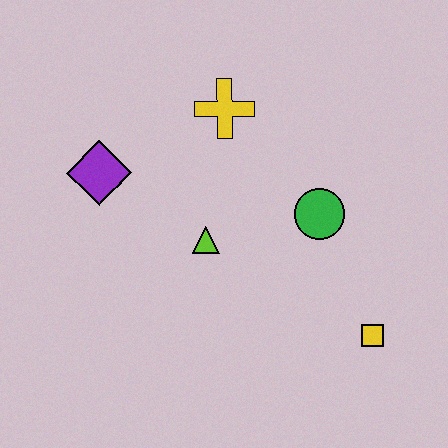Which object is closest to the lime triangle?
The green circle is closest to the lime triangle.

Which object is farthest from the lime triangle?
The yellow square is farthest from the lime triangle.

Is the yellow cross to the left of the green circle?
Yes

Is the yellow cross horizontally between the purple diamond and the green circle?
Yes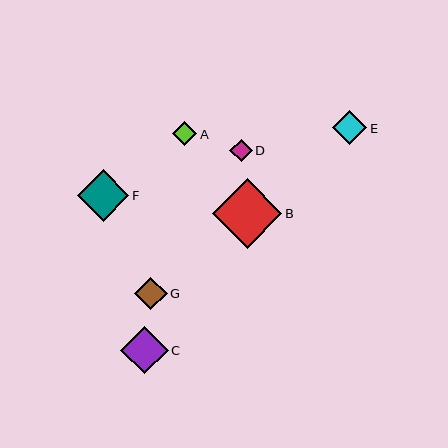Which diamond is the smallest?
Diamond D is the smallest with a size of approximately 22 pixels.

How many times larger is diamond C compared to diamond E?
Diamond C is approximately 1.4 times the size of diamond E.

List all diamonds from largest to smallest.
From largest to smallest: B, F, C, E, G, A, D.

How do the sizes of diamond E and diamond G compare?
Diamond E and diamond G are approximately the same size.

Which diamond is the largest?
Diamond B is the largest with a size of approximately 69 pixels.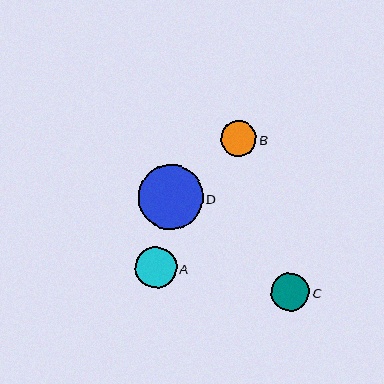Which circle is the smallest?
Circle B is the smallest with a size of approximately 35 pixels.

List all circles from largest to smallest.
From largest to smallest: D, A, C, B.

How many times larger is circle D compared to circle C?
Circle D is approximately 1.7 times the size of circle C.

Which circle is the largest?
Circle D is the largest with a size of approximately 64 pixels.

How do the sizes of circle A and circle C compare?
Circle A and circle C are approximately the same size.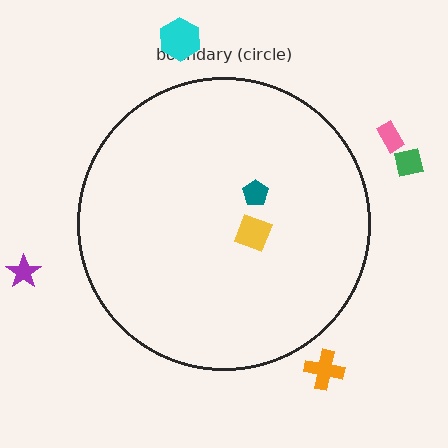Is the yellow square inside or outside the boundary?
Inside.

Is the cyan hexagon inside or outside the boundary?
Outside.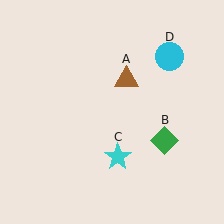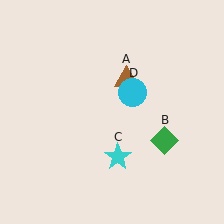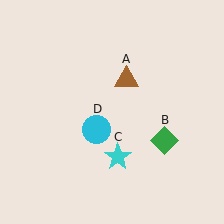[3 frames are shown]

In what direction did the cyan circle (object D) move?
The cyan circle (object D) moved down and to the left.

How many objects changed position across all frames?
1 object changed position: cyan circle (object D).